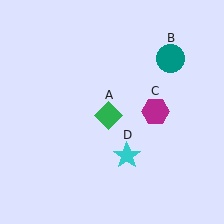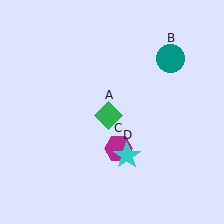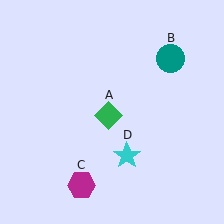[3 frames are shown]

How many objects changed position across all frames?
1 object changed position: magenta hexagon (object C).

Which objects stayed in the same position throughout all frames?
Green diamond (object A) and teal circle (object B) and cyan star (object D) remained stationary.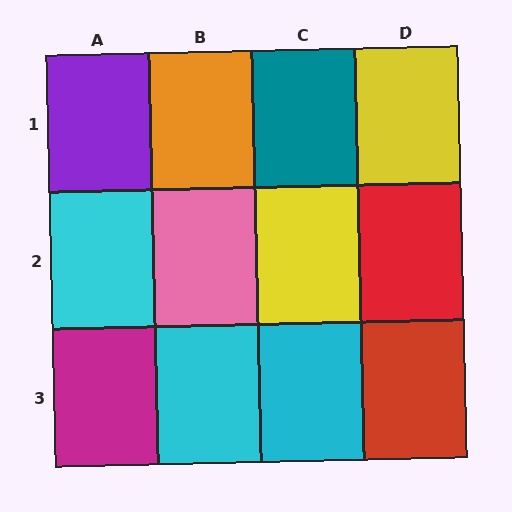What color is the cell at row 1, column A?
Purple.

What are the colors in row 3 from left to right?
Magenta, cyan, cyan, red.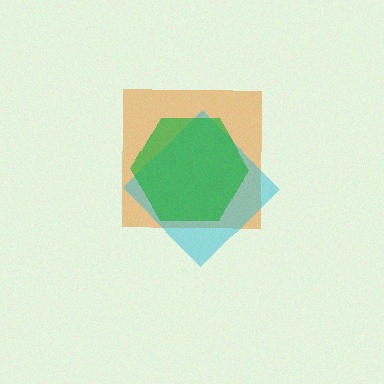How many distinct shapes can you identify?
There are 3 distinct shapes: an orange square, a cyan diamond, a green hexagon.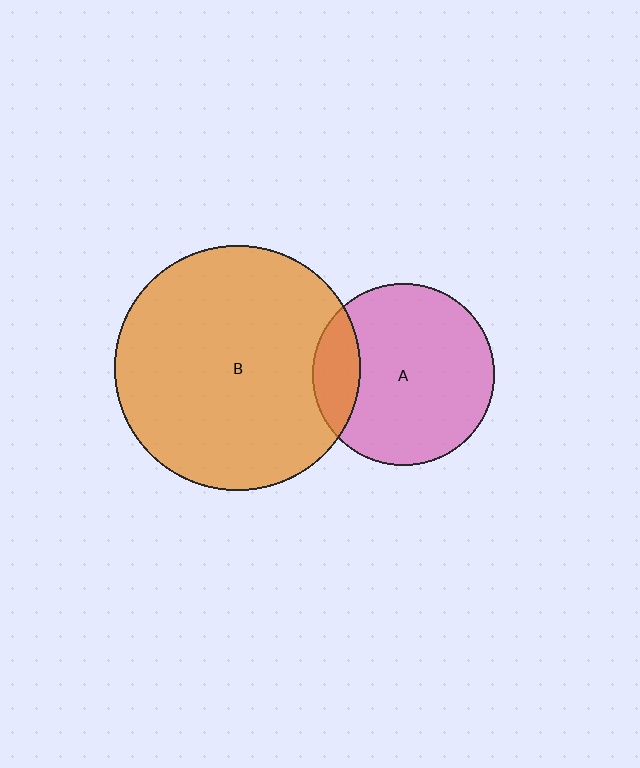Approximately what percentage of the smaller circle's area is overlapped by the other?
Approximately 15%.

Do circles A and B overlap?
Yes.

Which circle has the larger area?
Circle B (orange).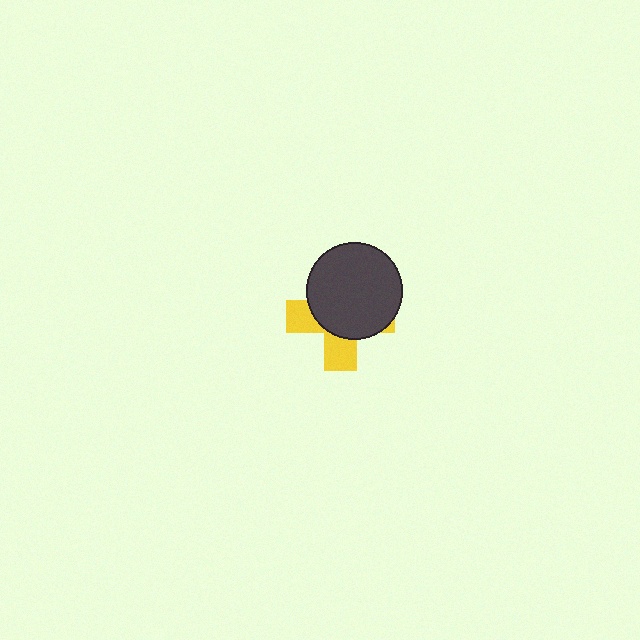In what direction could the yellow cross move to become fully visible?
The yellow cross could move toward the lower-left. That would shift it out from behind the dark gray circle entirely.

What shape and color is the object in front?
The object in front is a dark gray circle.